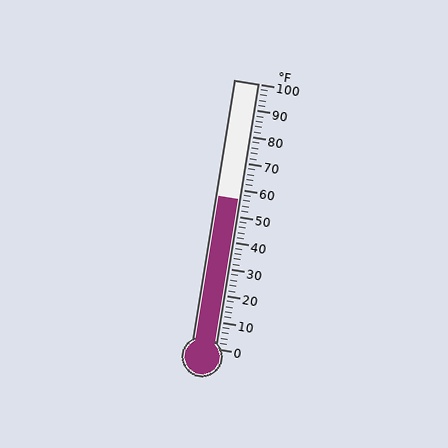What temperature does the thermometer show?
The thermometer shows approximately 56°F.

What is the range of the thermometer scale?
The thermometer scale ranges from 0°F to 100°F.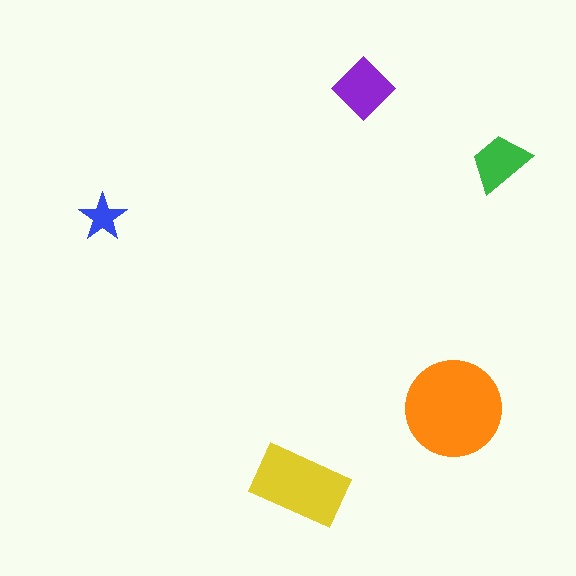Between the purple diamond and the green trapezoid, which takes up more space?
The purple diamond.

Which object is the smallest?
The blue star.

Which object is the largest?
The orange circle.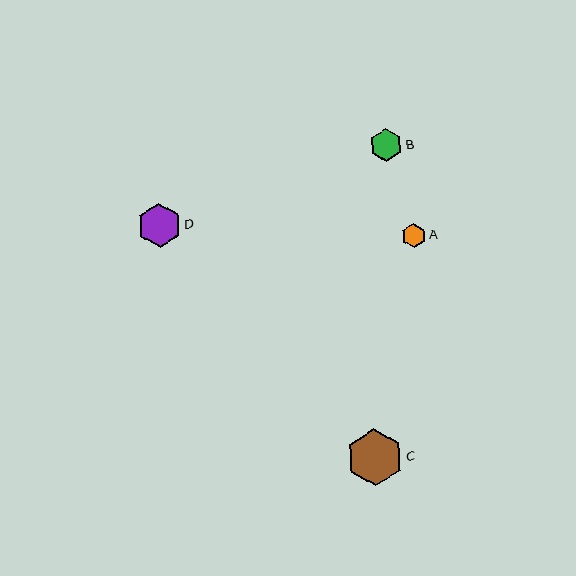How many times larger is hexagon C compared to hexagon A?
Hexagon C is approximately 2.4 times the size of hexagon A.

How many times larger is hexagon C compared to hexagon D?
Hexagon C is approximately 1.3 times the size of hexagon D.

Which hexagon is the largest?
Hexagon C is the largest with a size of approximately 57 pixels.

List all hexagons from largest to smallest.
From largest to smallest: C, D, B, A.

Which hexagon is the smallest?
Hexagon A is the smallest with a size of approximately 24 pixels.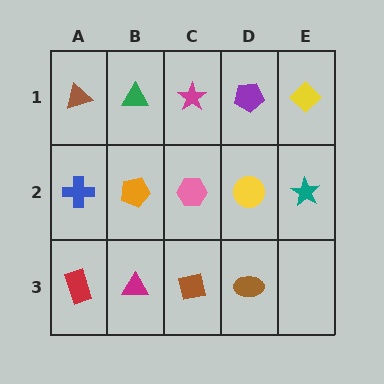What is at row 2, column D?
A yellow circle.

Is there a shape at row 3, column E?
No, that cell is empty.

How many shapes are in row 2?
5 shapes.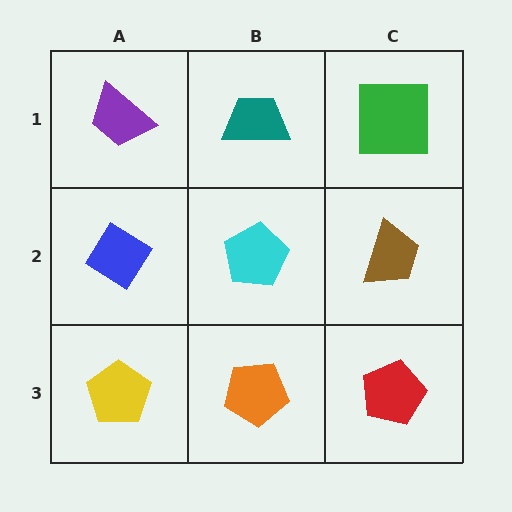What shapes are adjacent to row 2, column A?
A purple trapezoid (row 1, column A), a yellow pentagon (row 3, column A), a cyan pentagon (row 2, column B).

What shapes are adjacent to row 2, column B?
A teal trapezoid (row 1, column B), an orange pentagon (row 3, column B), a blue diamond (row 2, column A), a brown trapezoid (row 2, column C).